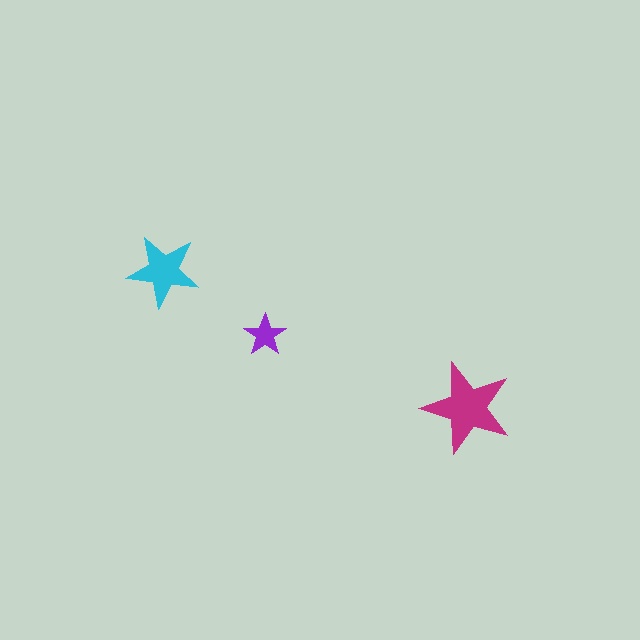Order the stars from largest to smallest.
the magenta one, the cyan one, the purple one.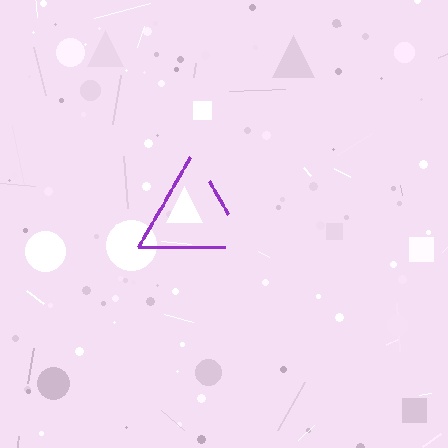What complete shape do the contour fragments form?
The contour fragments form a triangle.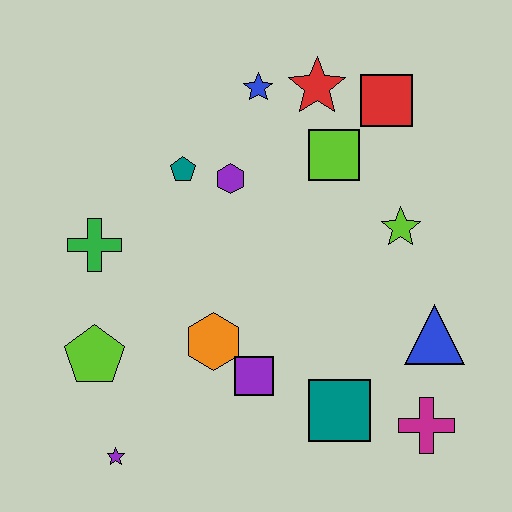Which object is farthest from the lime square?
The purple star is farthest from the lime square.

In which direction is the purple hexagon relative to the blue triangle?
The purple hexagon is to the left of the blue triangle.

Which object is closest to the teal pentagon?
The purple hexagon is closest to the teal pentagon.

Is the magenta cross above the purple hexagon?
No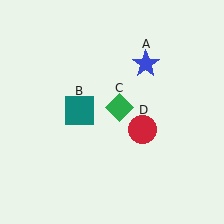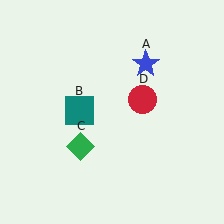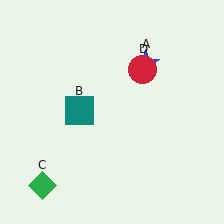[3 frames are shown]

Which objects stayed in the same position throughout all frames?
Blue star (object A) and teal square (object B) remained stationary.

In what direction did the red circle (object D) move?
The red circle (object D) moved up.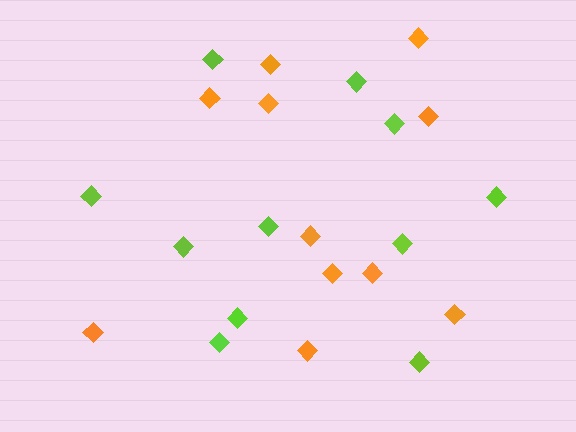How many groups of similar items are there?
There are 2 groups: one group of lime diamonds (11) and one group of orange diamonds (11).